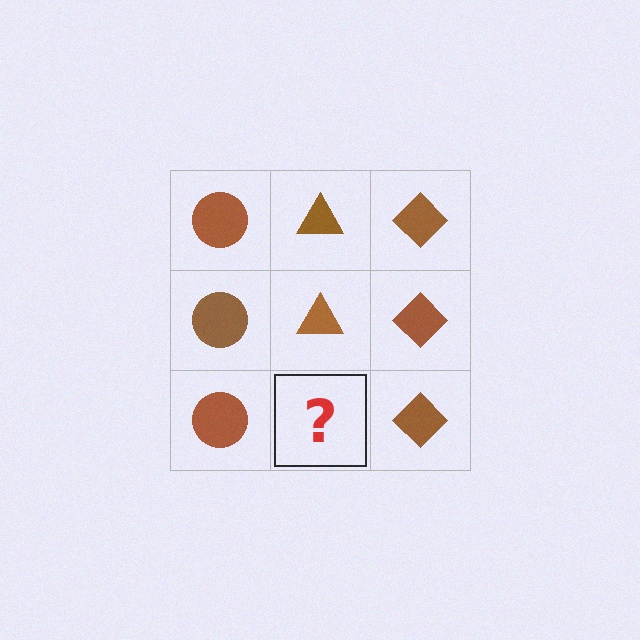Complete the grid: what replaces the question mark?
The question mark should be replaced with a brown triangle.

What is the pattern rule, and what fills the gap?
The rule is that each column has a consistent shape. The gap should be filled with a brown triangle.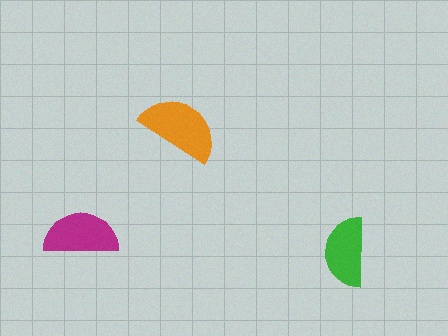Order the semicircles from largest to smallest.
the orange one, the magenta one, the green one.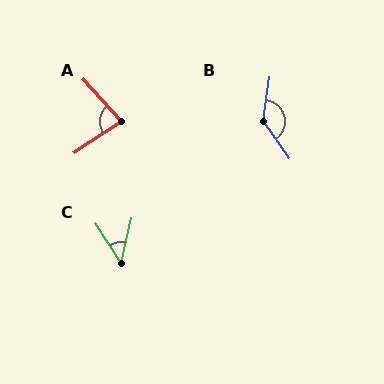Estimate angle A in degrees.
Approximately 81 degrees.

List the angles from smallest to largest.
C (46°), A (81°), B (137°).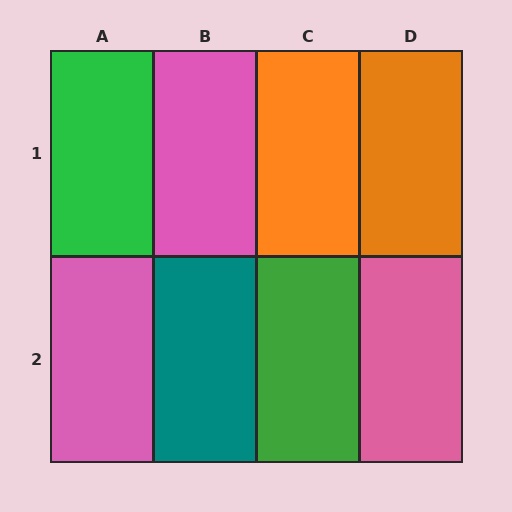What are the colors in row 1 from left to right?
Green, pink, orange, orange.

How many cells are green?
2 cells are green.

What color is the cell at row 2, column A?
Pink.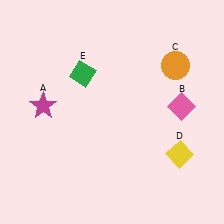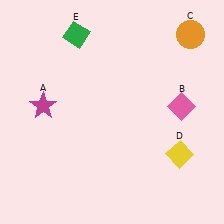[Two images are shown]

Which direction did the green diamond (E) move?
The green diamond (E) moved up.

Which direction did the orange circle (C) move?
The orange circle (C) moved up.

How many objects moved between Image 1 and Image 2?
2 objects moved between the two images.